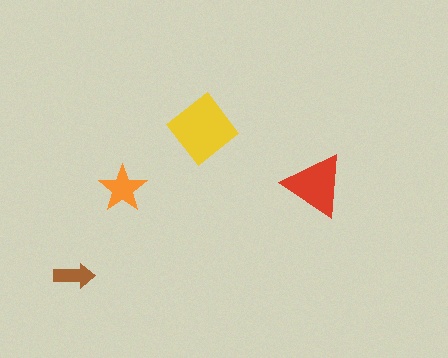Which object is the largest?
The yellow diamond.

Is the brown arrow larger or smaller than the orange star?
Smaller.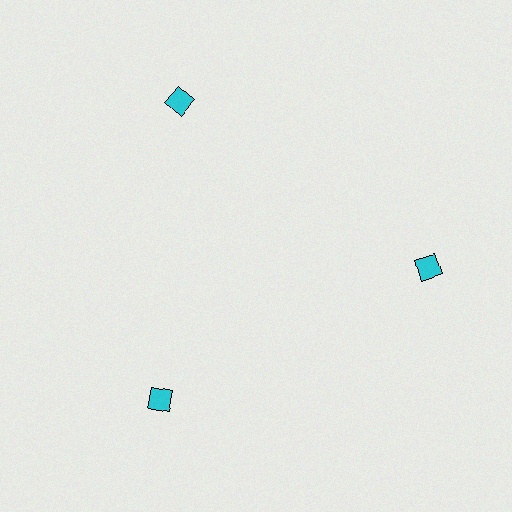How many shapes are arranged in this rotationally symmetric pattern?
There are 3 shapes, arranged in 3 groups of 1.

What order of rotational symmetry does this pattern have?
This pattern has 3-fold rotational symmetry.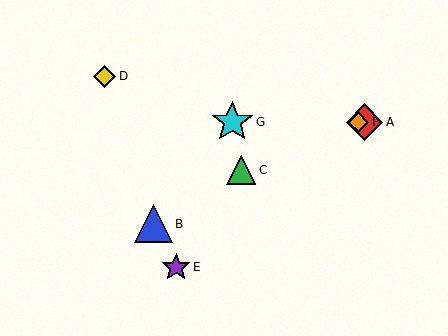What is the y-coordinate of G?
Object G is at y≈122.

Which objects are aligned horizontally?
Objects A, F, G are aligned horizontally.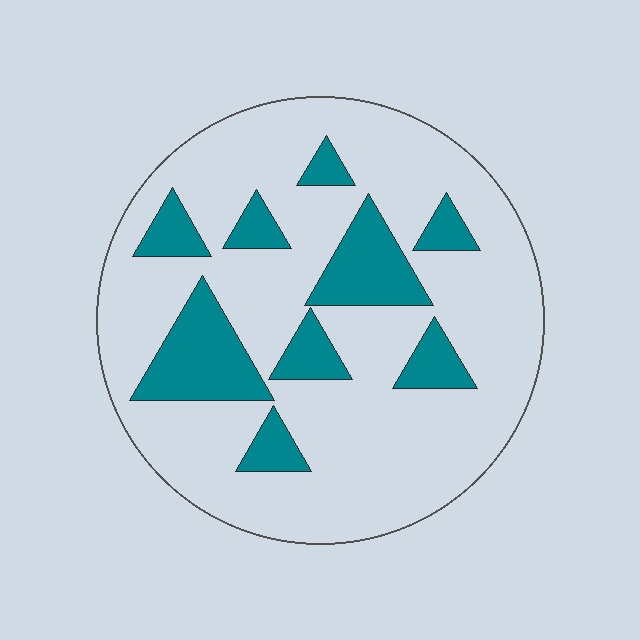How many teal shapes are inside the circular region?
9.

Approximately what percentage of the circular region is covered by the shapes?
Approximately 20%.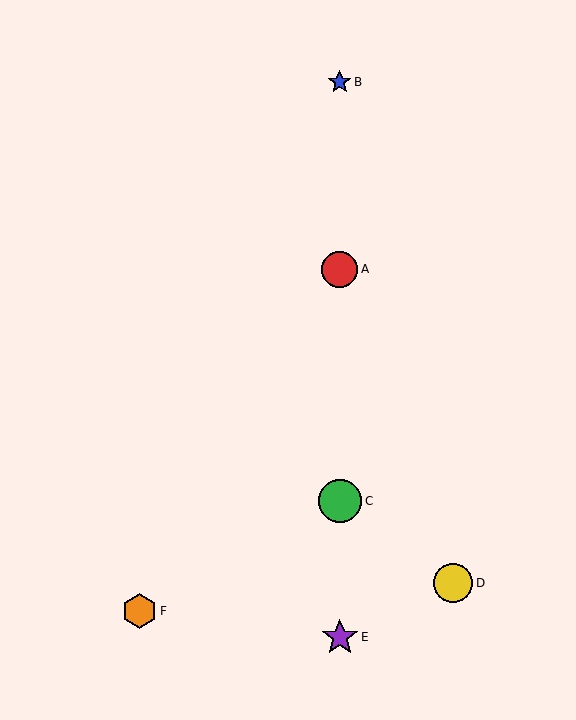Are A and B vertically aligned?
Yes, both are at x≈340.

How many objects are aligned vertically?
4 objects (A, B, C, E) are aligned vertically.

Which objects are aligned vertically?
Objects A, B, C, E are aligned vertically.